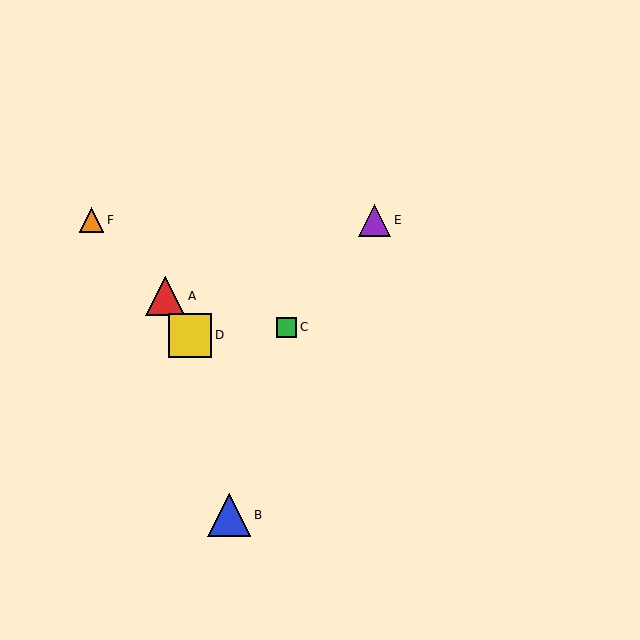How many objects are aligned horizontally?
2 objects (E, F) are aligned horizontally.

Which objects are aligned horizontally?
Objects E, F are aligned horizontally.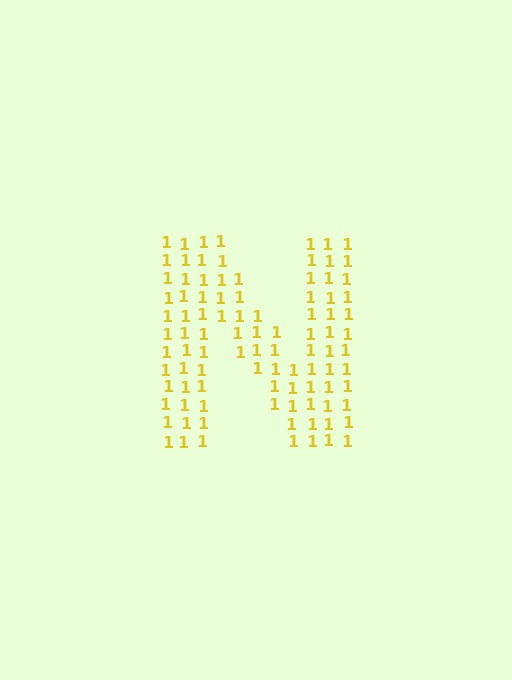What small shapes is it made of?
It is made of small digit 1's.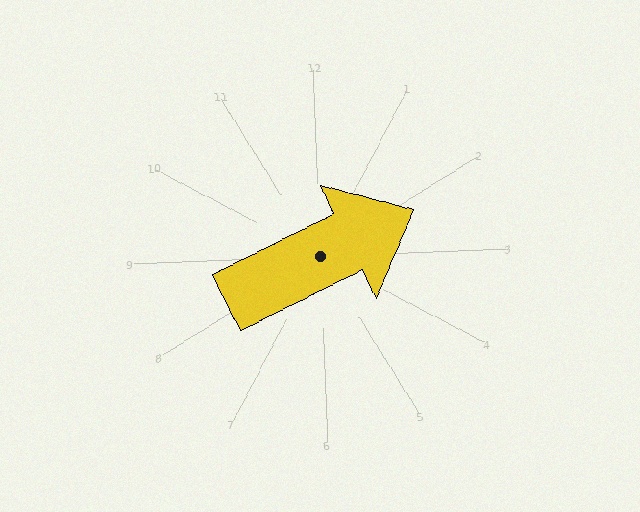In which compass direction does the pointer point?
Northeast.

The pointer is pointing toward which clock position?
Roughly 2 o'clock.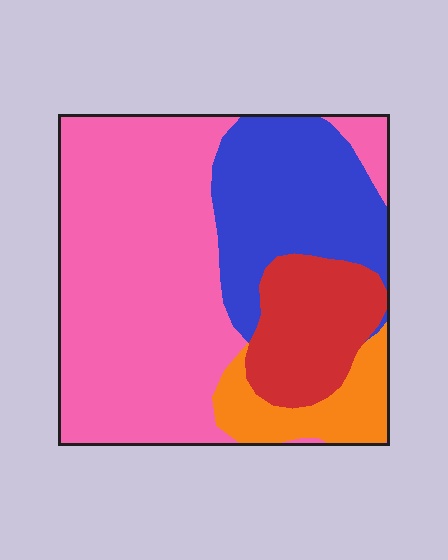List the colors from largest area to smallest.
From largest to smallest: pink, blue, red, orange.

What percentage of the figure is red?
Red takes up about one eighth (1/8) of the figure.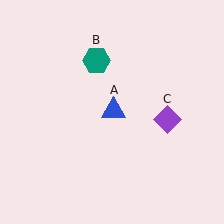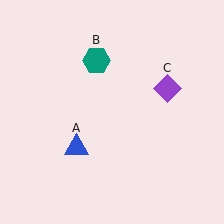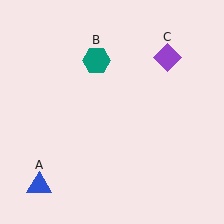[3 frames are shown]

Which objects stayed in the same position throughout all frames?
Teal hexagon (object B) remained stationary.